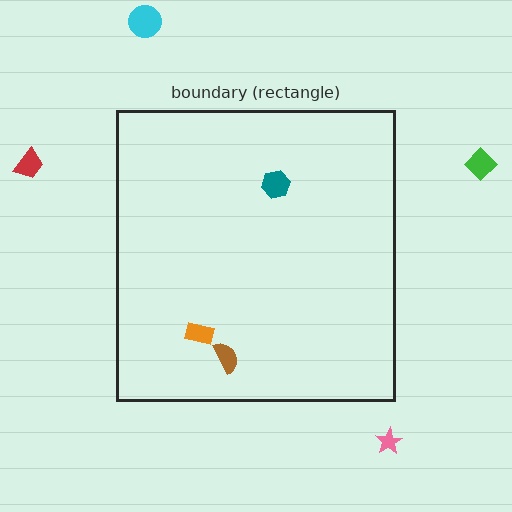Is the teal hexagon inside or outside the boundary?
Inside.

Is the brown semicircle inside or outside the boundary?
Inside.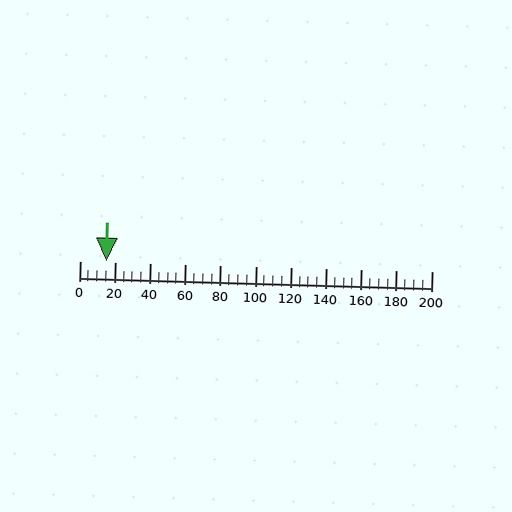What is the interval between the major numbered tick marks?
The major tick marks are spaced 20 units apart.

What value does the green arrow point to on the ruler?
The green arrow points to approximately 15.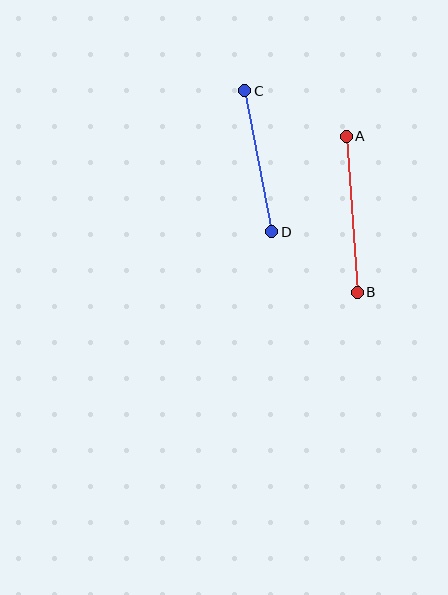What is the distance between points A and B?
The distance is approximately 157 pixels.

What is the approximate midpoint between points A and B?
The midpoint is at approximately (352, 214) pixels.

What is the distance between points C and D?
The distance is approximately 144 pixels.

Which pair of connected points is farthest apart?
Points A and B are farthest apart.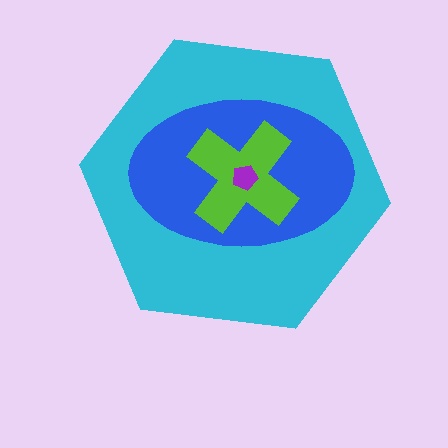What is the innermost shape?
The purple pentagon.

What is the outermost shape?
The cyan hexagon.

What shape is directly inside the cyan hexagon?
The blue ellipse.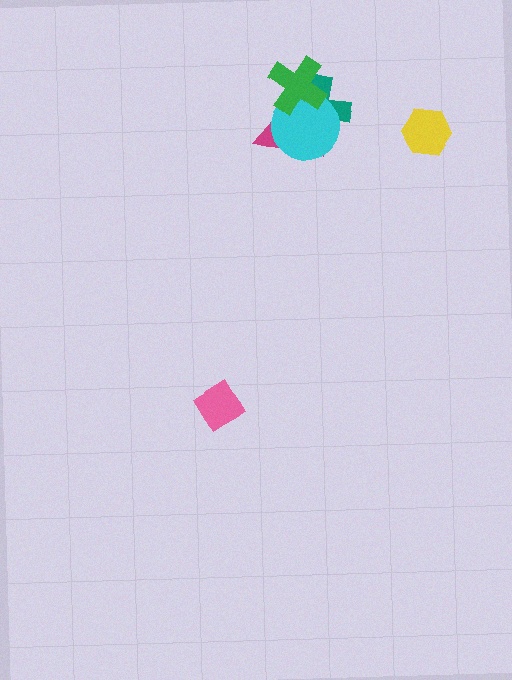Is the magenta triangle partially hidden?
Yes, it is partially covered by another shape.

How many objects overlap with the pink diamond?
0 objects overlap with the pink diamond.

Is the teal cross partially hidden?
Yes, it is partially covered by another shape.